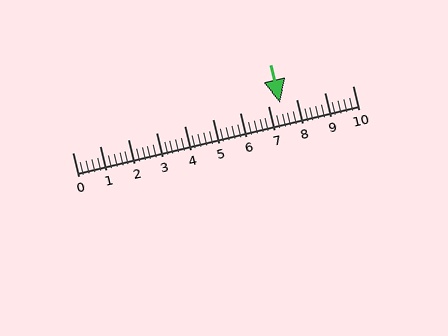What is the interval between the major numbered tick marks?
The major tick marks are spaced 1 units apart.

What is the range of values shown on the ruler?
The ruler shows values from 0 to 10.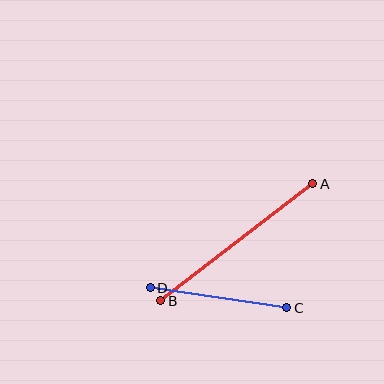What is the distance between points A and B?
The distance is approximately 192 pixels.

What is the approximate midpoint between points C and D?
The midpoint is at approximately (219, 298) pixels.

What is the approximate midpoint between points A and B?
The midpoint is at approximately (237, 242) pixels.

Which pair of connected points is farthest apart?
Points A and B are farthest apart.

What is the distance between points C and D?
The distance is approximately 138 pixels.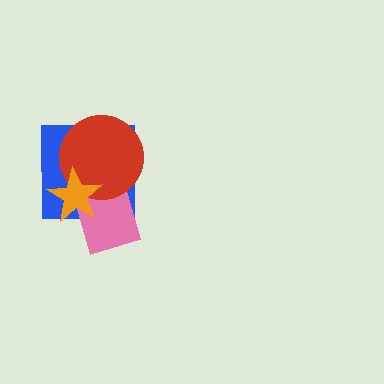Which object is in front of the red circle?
The orange star is in front of the red circle.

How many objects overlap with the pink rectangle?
3 objects overlap with the pink rectangle.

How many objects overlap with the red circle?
3 objects overlap with the red circle.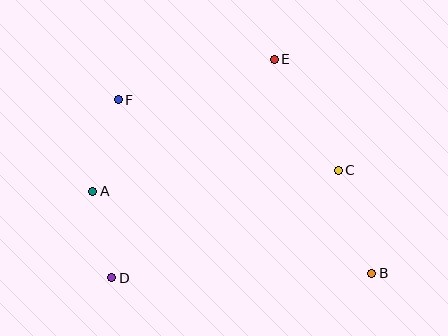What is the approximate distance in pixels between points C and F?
The distance between C and F is approximately 231 pixels.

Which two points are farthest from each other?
Points B and F are farthest from each other.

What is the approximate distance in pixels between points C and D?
The distance between C and D is approximately 251 pixels.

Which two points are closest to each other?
Points A and D are closest to each other.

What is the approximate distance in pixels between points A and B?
The distance between A and B is approximately 291 pixels.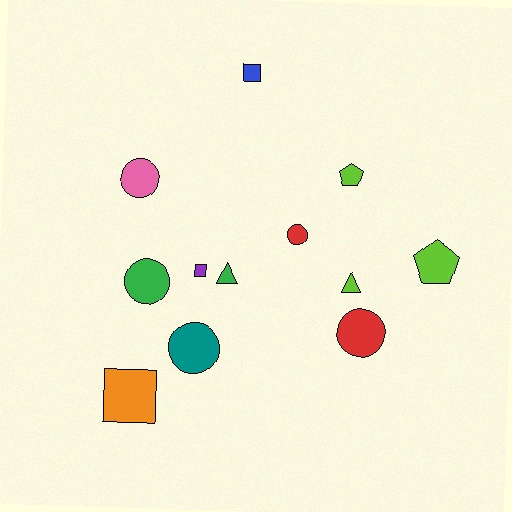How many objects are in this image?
There are 12 objects.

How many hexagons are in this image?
There are no hexagons.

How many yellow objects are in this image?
There are no yellow objects.